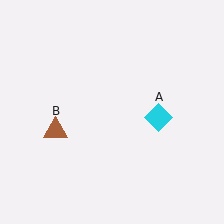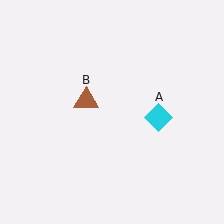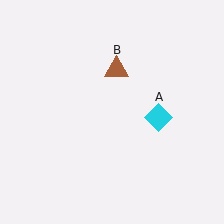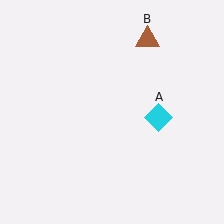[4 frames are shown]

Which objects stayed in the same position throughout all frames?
Cyan diamond (object A) remained stationary.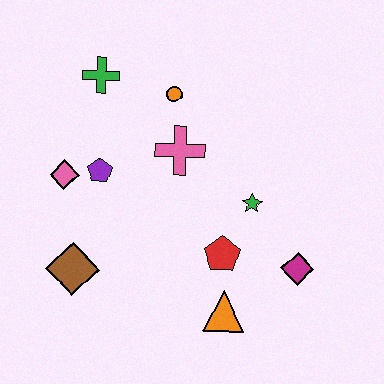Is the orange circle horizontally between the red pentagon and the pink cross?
No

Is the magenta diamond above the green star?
No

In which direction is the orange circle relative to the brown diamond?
The orange circle is above the brown diamond.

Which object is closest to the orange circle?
The pink cross is closest to the orange circle.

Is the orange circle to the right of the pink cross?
No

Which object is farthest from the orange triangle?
The green cross is farthest from the orange triangle.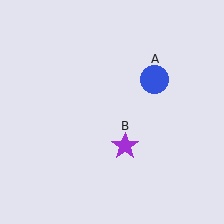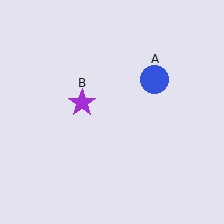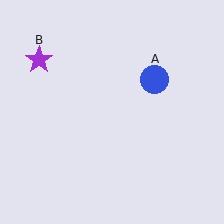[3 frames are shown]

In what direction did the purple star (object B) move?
The purple star (object B) moved up and to the left.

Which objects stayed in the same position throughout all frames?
Blue circle (object A) remained stationary.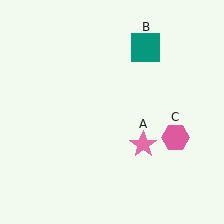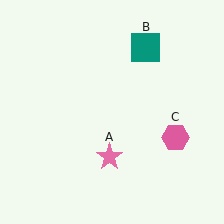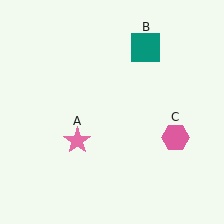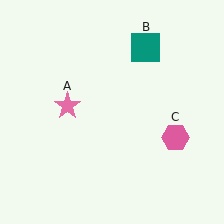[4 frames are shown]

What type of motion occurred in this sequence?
The pink star (object A) rotated clockwise around the center of the scene.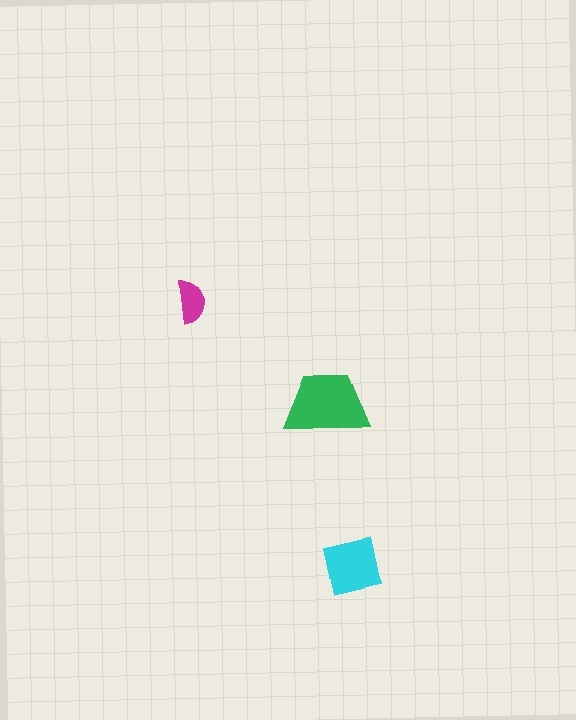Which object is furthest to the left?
The magenta semicircle is leftmost.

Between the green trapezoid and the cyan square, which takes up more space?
The green trapezoid.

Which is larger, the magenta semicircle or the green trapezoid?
The green trapezoid.